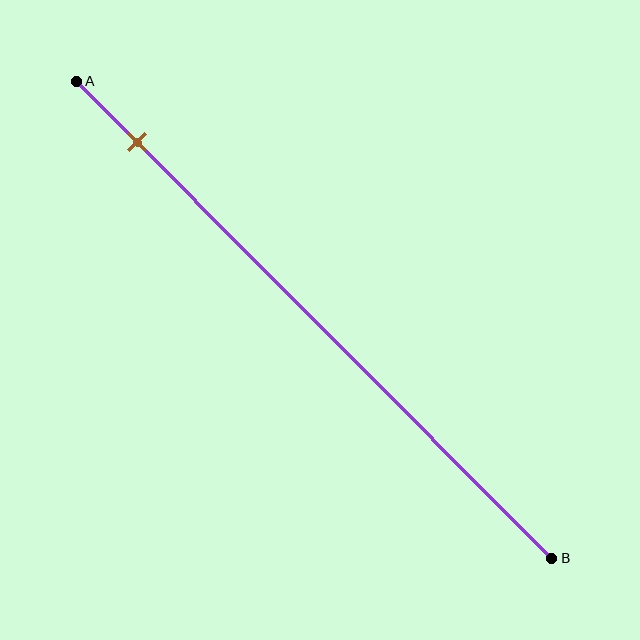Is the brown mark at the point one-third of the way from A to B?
No, the mark is at about 15% from A, not at the 33% one-third point.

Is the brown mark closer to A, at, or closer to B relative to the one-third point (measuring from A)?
The brown mark is closer to point A than the one-third point of segment AB.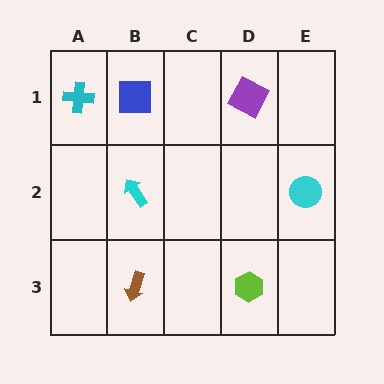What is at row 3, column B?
A brown arrow.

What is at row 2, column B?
A cyan arrow.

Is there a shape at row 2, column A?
No, that cell is empty.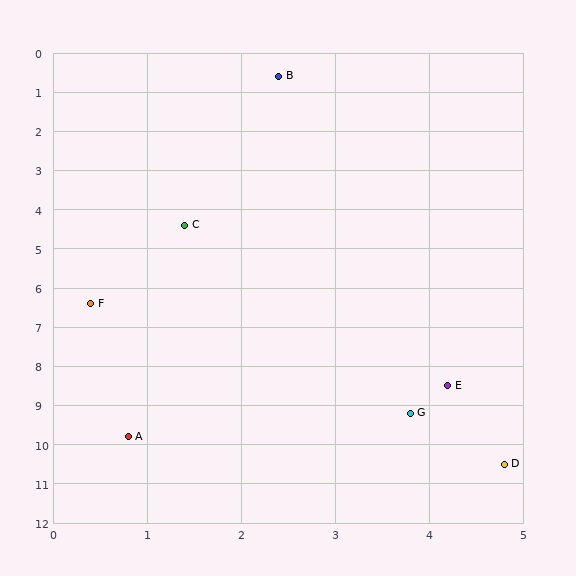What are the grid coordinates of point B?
Point B is at approximately (2.4, 0.6).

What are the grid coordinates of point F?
Point F is at approximately (0.4, 6.4).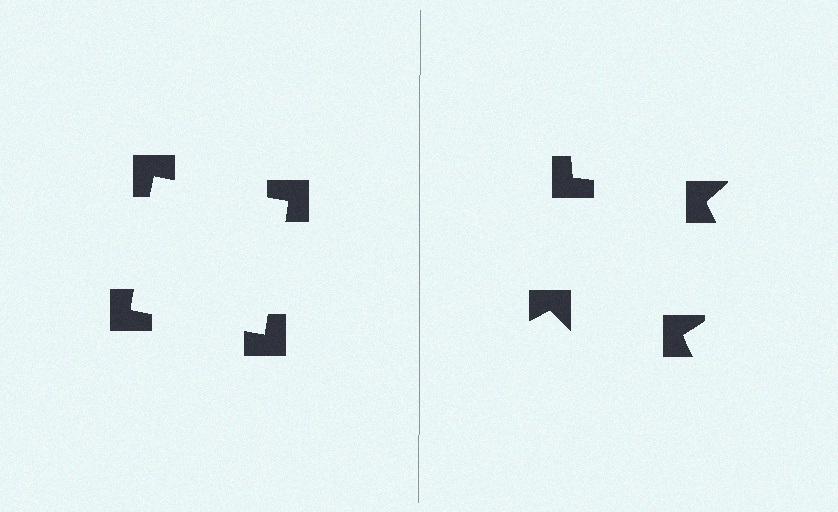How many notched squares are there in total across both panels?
8 — 4 on each side.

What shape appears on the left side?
An illusory square.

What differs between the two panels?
The notched squares are positioned identically on both sides; only the wedge orientations differ. On the left they align to a square; on the right they are misaligned.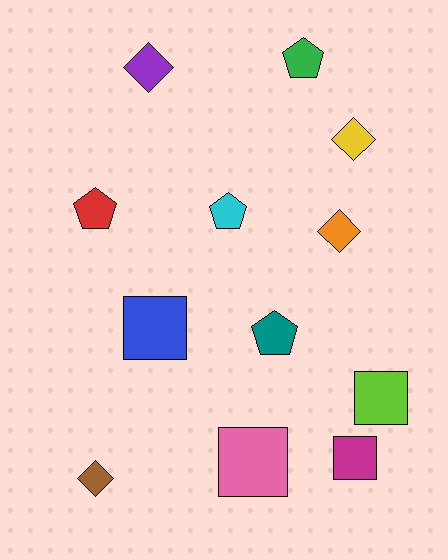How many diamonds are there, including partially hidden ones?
There are 4 diamonds.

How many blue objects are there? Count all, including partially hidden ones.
There is 1 blue object.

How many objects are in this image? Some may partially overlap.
There are 12 objects.